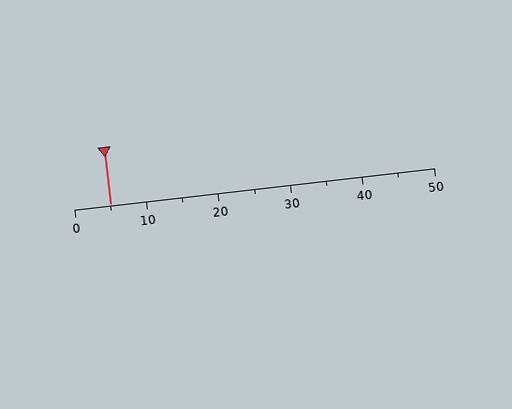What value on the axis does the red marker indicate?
The marker indicates approximately 5.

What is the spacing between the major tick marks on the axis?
The major ticks are spaced 10 apart.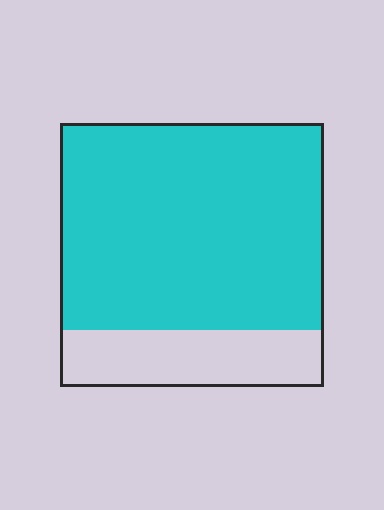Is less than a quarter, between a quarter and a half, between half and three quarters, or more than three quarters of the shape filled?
More than three quarters.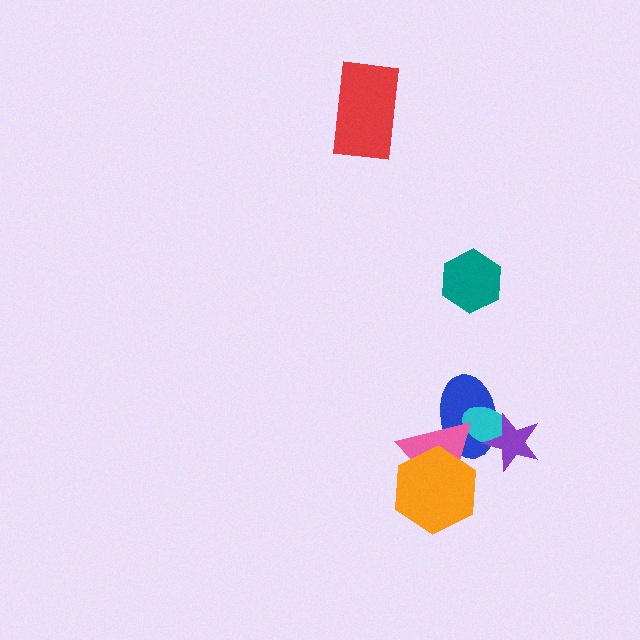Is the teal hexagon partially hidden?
No, no other shape covers it.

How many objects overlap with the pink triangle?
3 objects overlap with the pink triangle.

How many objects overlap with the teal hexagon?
0 objects overlap with the teal hexagon.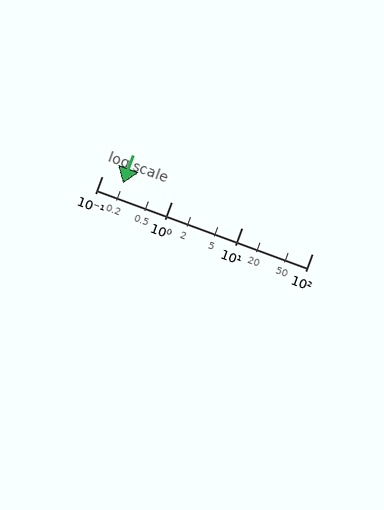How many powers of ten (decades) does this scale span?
The scale spans 3 decades, from 0.1 to 100.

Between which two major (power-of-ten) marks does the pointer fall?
The pointer is between 0.1 and 1.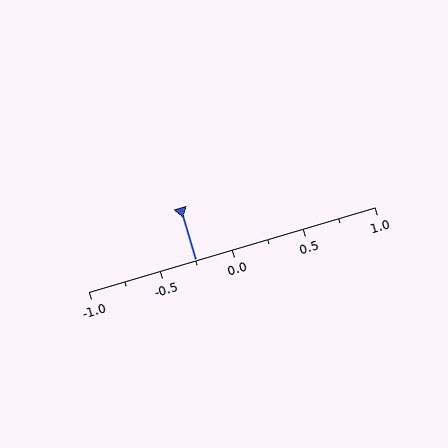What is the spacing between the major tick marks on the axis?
The major ticks are spaced 0.5 apart.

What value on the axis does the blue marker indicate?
The marker indicates approximately -0.25.